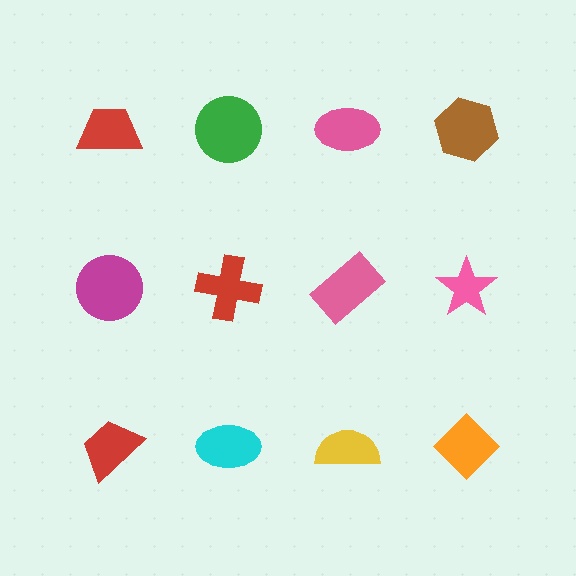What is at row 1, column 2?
A green circle.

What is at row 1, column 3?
A pink ellipse.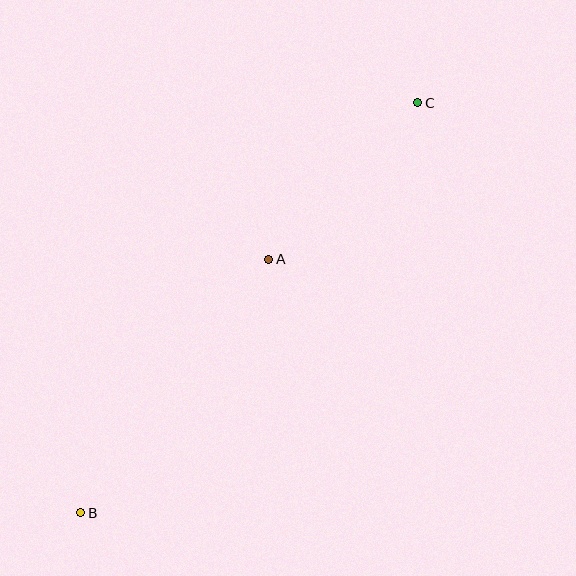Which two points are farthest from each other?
Points B and C are farthest from each other.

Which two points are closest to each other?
Points A and C are closest to each other.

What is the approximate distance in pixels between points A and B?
The distance between A and B is approximately 316 pixels.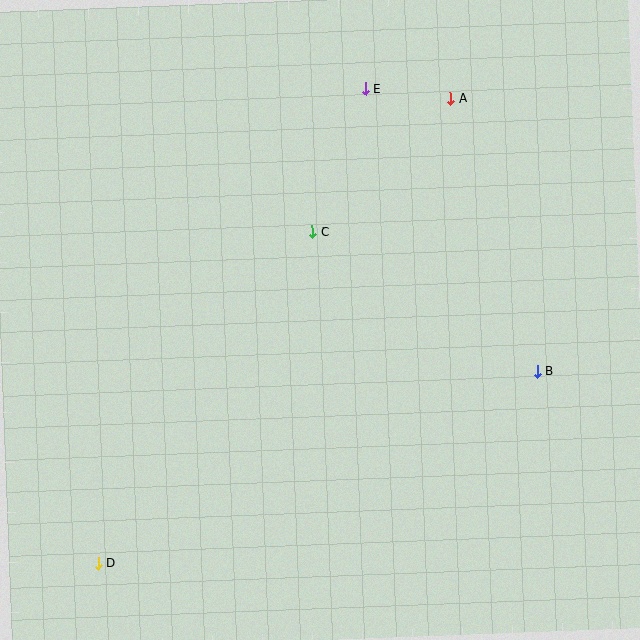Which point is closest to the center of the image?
Point C at (312, 232) is closest to the center.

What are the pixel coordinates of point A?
Point A is at (451, 99).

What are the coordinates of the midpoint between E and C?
The midpoint between E and C is at (339, 160).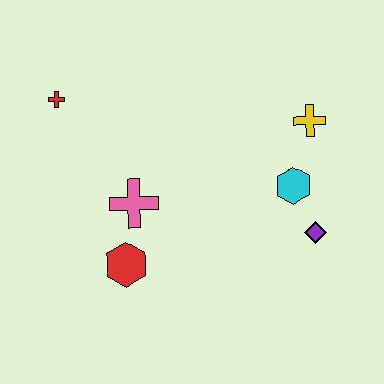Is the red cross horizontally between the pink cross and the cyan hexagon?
No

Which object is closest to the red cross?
The pink cross is closest to the red cross.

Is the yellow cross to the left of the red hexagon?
No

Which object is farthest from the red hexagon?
The yellow cross is farthest from the red hexagon.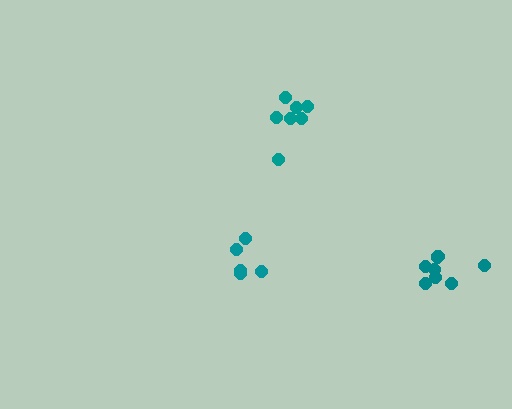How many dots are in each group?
Group 1: 5 dots, Group 2: 7 dots, Group 3: 8 dots (20 total).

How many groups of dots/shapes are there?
There are 3 groups.